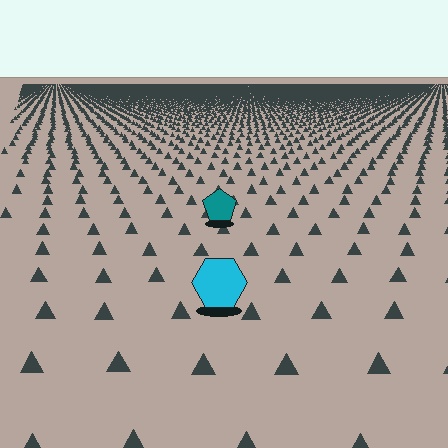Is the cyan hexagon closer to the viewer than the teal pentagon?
Yes. The cyan hexagon is closer — you can tell from the texture gradient: the ground texture is coarser near it.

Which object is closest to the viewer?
The cyan hexagon is closest. The texture marks near it are larger and more spread out.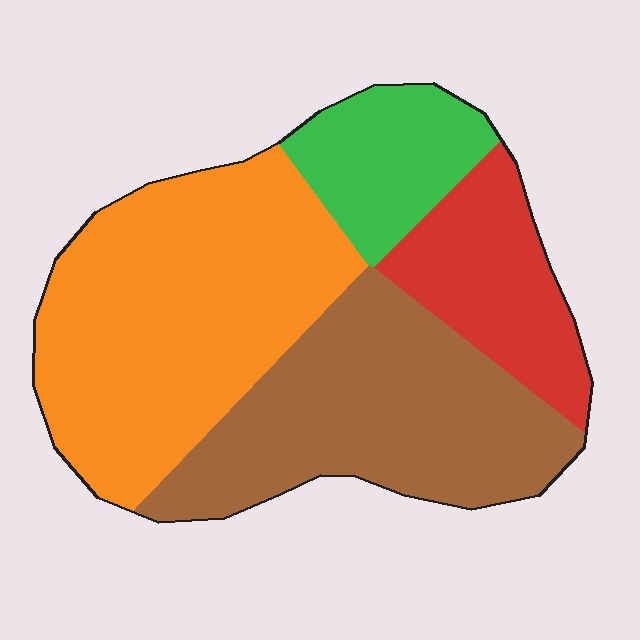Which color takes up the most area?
Orange, at roughly 40%.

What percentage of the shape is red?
Red takes up about one sixth (1/6) of the shape.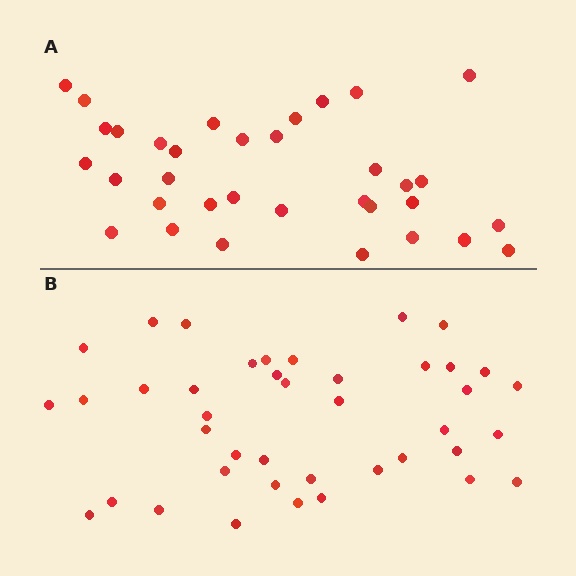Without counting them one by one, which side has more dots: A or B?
Region B (the bottom region) has more dots.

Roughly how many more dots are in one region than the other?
Region B has roughly 8 or so more dots than region A.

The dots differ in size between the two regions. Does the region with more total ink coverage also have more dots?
No. Region A has more total ink coverage because its dots are larger, but region B actually contains more individual dots. Total area can be misleading — the number of items is what matters here.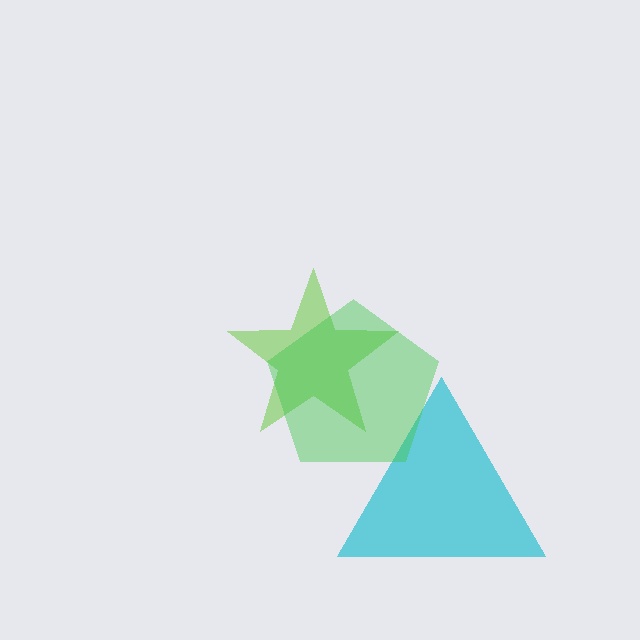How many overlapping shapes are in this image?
There are 3 overlapping shapes in the image.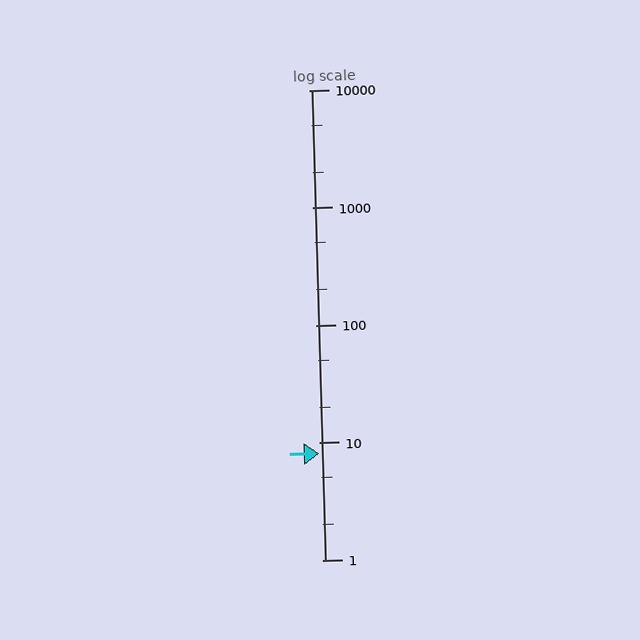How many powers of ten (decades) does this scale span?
The scale spans 4 decades, from 1 to 10000.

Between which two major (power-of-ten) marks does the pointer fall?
The pointer is between 1 and 10.